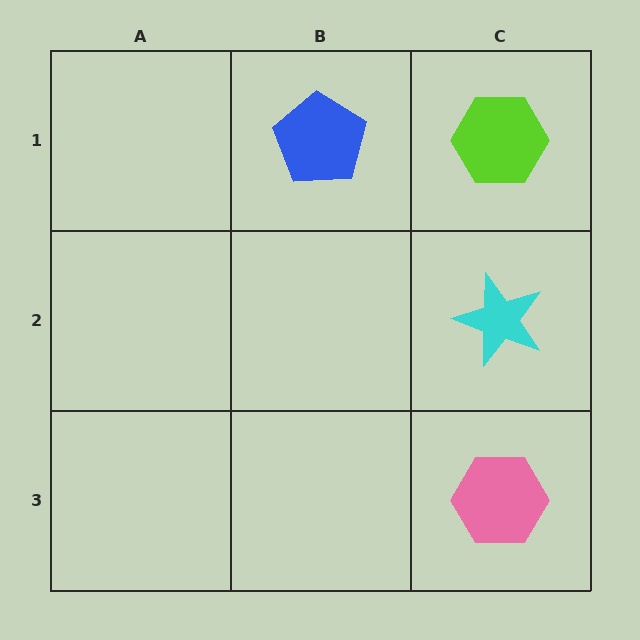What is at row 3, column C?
A pink hexagon.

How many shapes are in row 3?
1 shape.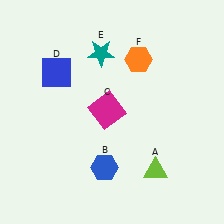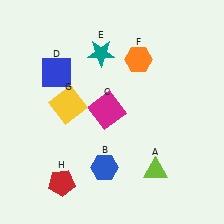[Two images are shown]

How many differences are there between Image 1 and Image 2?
There are 2 differences between the two images.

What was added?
A yellow square (G), a red pentagon (H) were added in Image 2.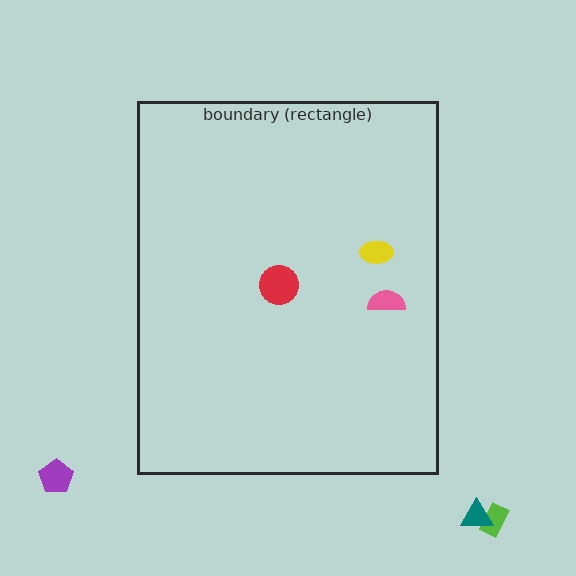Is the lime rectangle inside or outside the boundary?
Outside.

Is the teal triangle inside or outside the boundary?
Outside.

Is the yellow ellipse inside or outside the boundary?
Inside.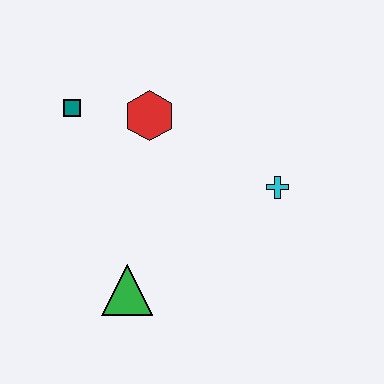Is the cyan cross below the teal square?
Yes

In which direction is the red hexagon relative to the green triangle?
The red hexagon is above the green triangle.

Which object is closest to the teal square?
The red hexagon is closest to the teal square.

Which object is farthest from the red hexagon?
The green triangle is farthest from the red hexagon.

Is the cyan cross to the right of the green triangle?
Yes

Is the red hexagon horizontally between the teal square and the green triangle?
No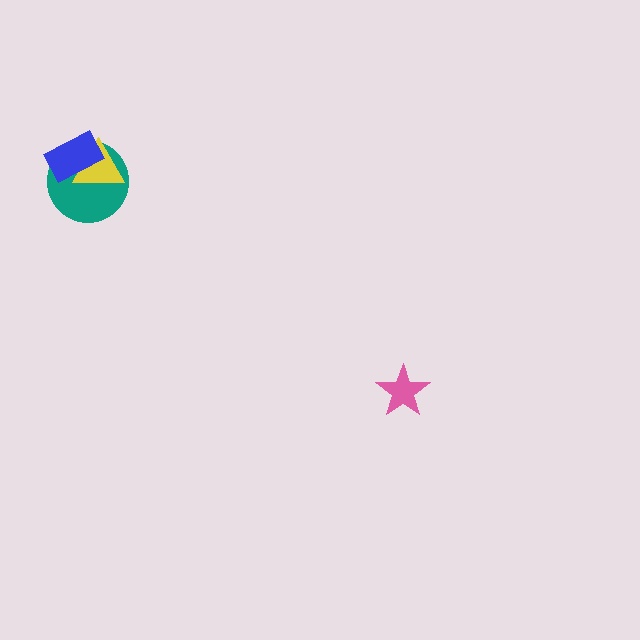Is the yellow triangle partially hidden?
Yes, it is partially covered by another shape.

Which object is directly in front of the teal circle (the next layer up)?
The yellow triangle is directly in front of the teal circle.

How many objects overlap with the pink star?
0 objects overlap with the pink star.